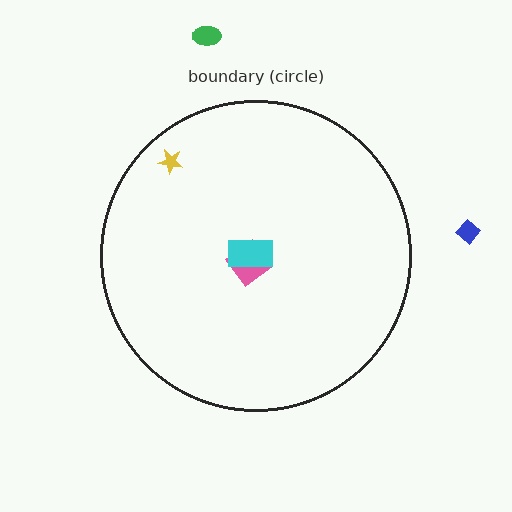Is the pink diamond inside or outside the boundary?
Inside.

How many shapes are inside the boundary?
3 inside, 2 outside.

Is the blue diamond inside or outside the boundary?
Outside.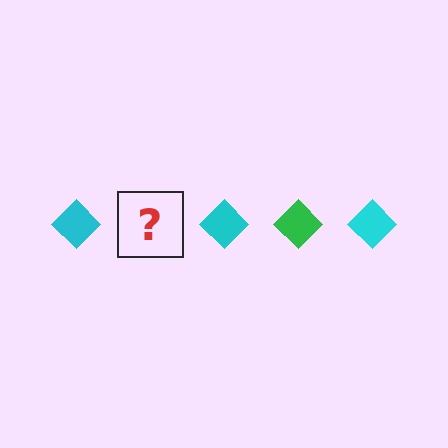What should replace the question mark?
The question mark should be replaced with a green diamond.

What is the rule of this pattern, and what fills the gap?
The rule is that the pattern cycles through cyan, green diamonds. The gap should be filled with a green diamond.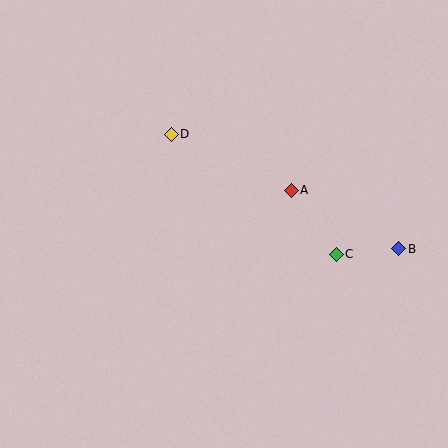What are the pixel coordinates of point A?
Point A is at (291, 190).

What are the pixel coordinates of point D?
Point D is at (171, 134).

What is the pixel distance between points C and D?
The distance between C and D is 204 pixels.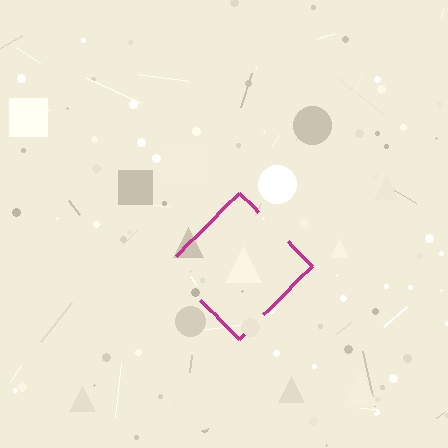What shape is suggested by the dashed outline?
The dashed outline suggests a diamond.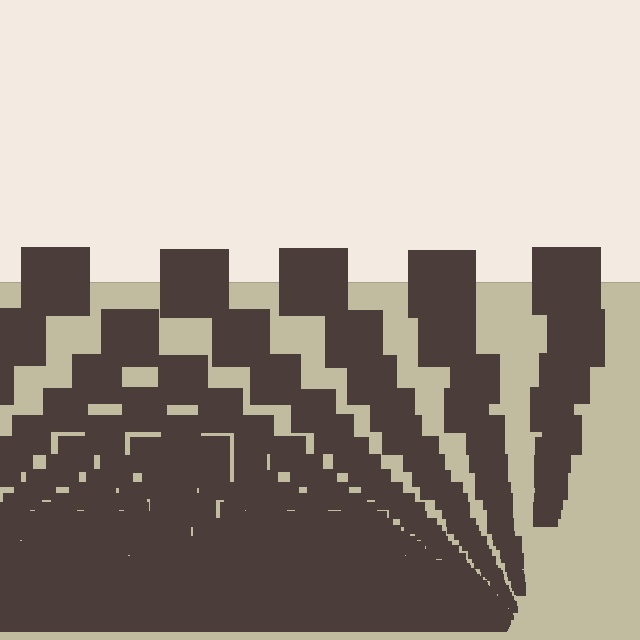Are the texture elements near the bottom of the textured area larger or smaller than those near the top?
Smaller. The gradient is inverted — elements near the bottom are smaller and denser.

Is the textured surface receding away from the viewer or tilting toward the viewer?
The surface appears to tilt toward the viewer. Texture elements get larger and sparser toward the top.